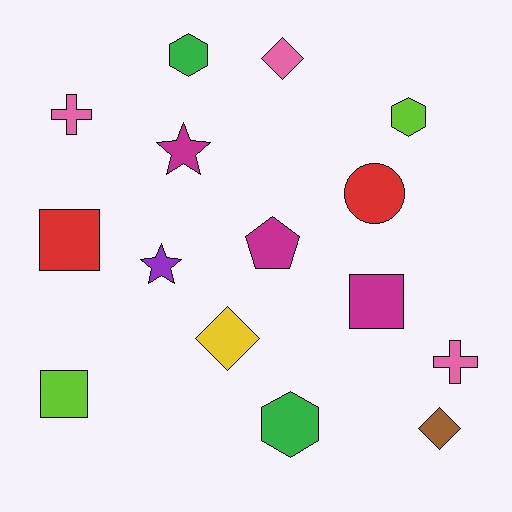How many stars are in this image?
There are 2 stars.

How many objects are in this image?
There are 15 objects.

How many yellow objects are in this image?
There is 1 yellow object.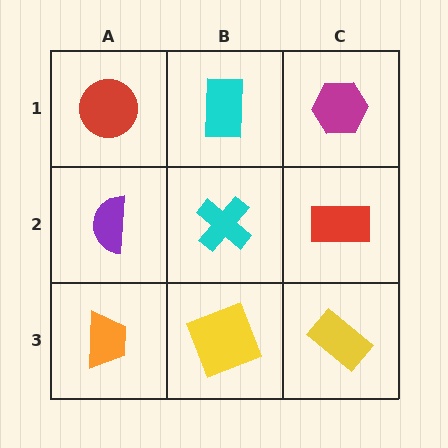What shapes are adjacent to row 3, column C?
A red rectangle (row 2, column C), a yellow square (row 3, column B).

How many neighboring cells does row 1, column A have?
2.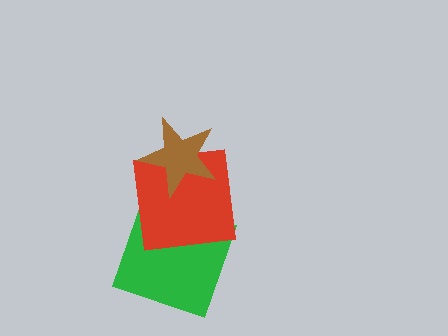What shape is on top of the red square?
The brown star is on top of the red square.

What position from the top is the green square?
The green square is 3rd from the top.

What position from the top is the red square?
The red square is 2nd from the top.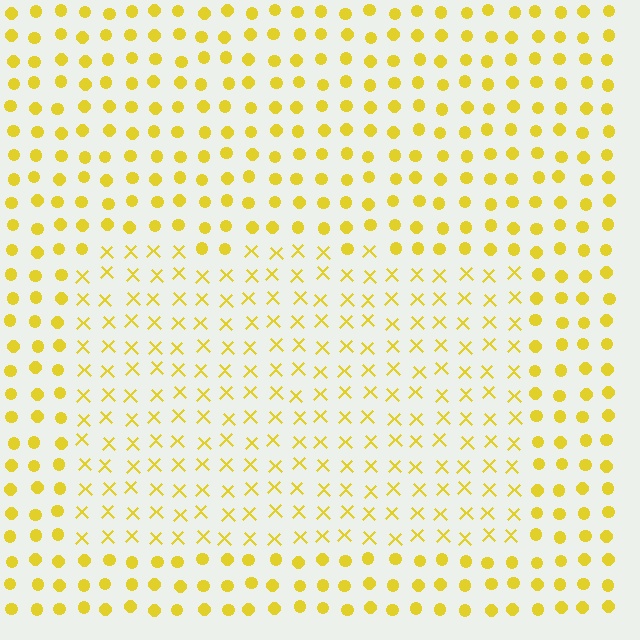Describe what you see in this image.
The image is filled with small yellow elements arranged in a uniform grid. A rectangle-shaped region contains X marks, while the surrounding area contains circles. The boundary is defined purely by the change in element shape.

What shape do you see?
I see a rectangle.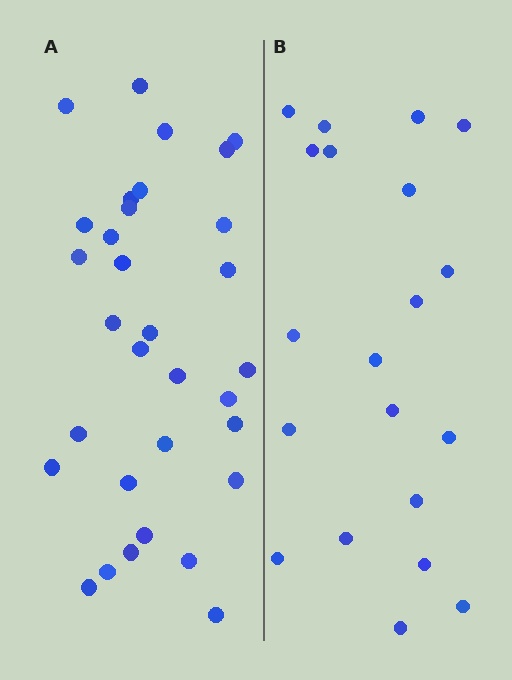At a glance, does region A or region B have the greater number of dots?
Region A (the left region) has more dots.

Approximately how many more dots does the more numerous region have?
Region A has roughly 12 or so more dots than region B.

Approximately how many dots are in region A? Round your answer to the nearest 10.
About 30 dots. (The exact count is 32, which rounds to 30.)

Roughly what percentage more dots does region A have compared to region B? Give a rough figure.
About 60% more.